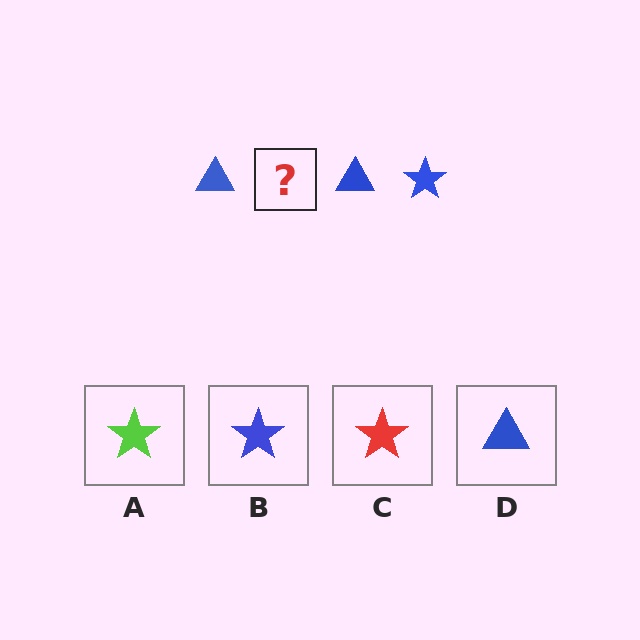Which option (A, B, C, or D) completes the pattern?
B.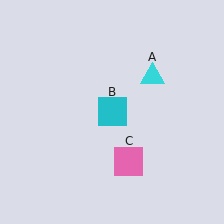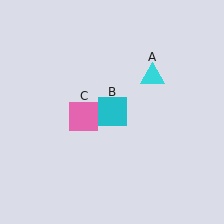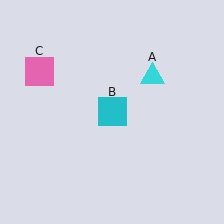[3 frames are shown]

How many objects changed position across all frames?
1 object changed position: pink square (object C).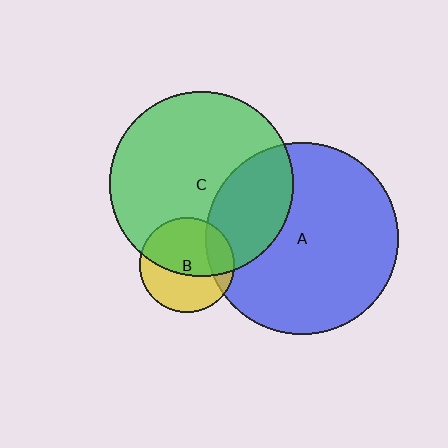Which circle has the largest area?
Circle A (blue).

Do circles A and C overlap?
Yes.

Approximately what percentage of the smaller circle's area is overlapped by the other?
Approximately 30%.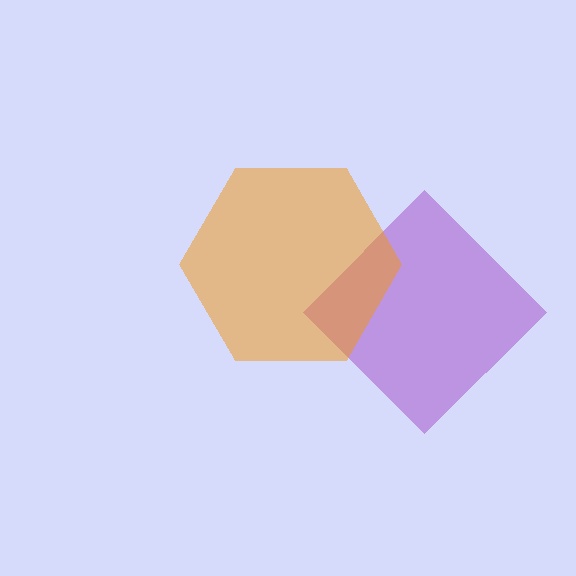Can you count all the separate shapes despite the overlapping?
Yes, there are 2 separate shapes.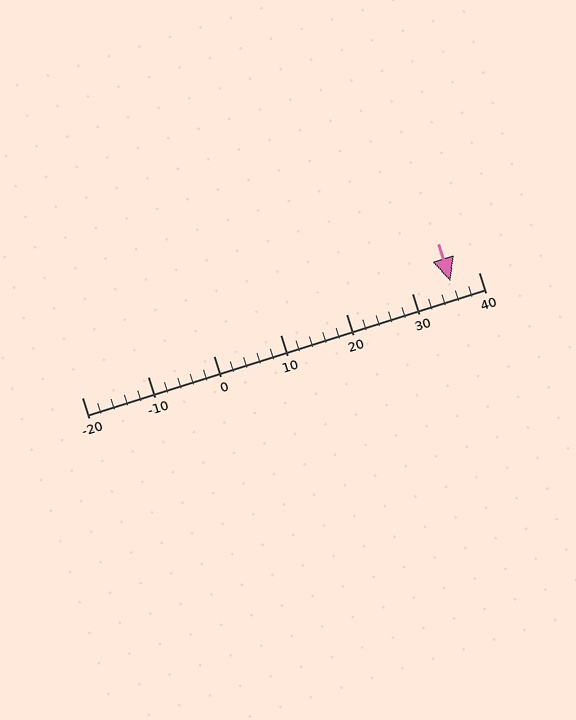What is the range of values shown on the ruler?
The ruler shows values from -20 to 40.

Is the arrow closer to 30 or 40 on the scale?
The arrow is closer to 40.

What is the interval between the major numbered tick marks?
The major tick marks are spaced 10 units apart.